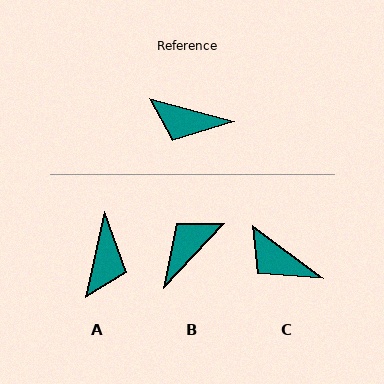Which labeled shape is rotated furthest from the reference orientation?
B, about 118 degrees away.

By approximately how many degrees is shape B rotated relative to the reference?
Approximately 118 degrees clockwise.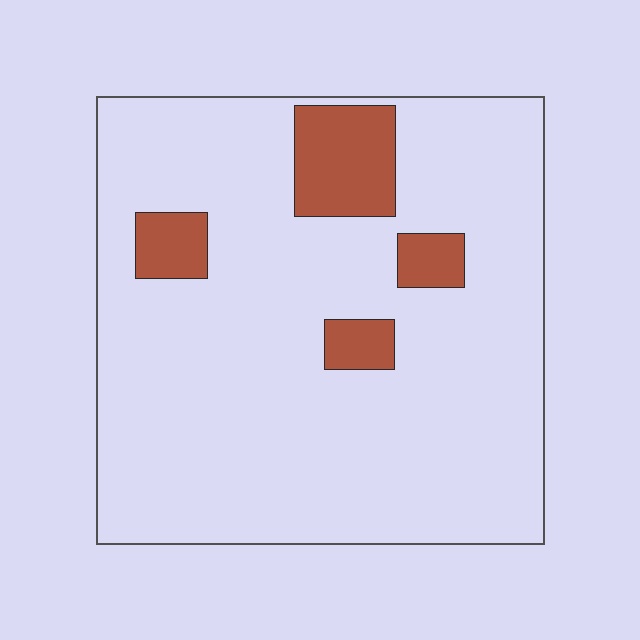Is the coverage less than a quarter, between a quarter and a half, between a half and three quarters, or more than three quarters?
Less than a quarter.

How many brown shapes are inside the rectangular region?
4.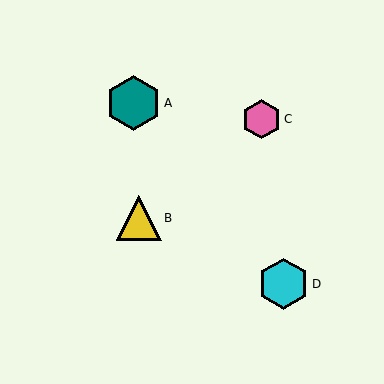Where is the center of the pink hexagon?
The center of the pink hexagon is at (262, 119).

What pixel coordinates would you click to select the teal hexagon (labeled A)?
Click at (134, 103) to select the teal hexagon A.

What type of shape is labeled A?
Shape A is a teal hexagon.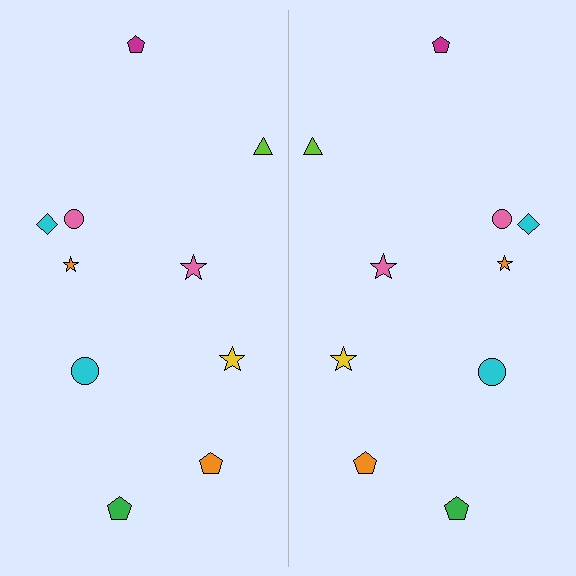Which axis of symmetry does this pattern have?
The pattern has a vertical axis of symmetry running through the center of the image.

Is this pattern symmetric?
Yes, this pattern has bilateral (reflection) symmetry.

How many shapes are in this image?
There are 20 shapes in this image.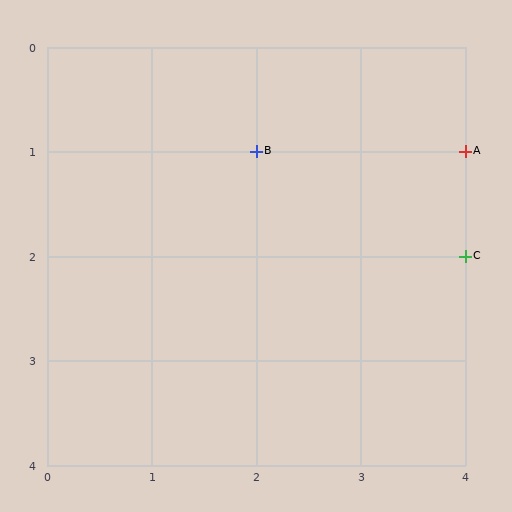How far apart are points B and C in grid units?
Points B and C are 2 columns and 1 row apart (about 2.2 grid units diagonally).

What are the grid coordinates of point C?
Point C is at grid coordinates (4, 2).